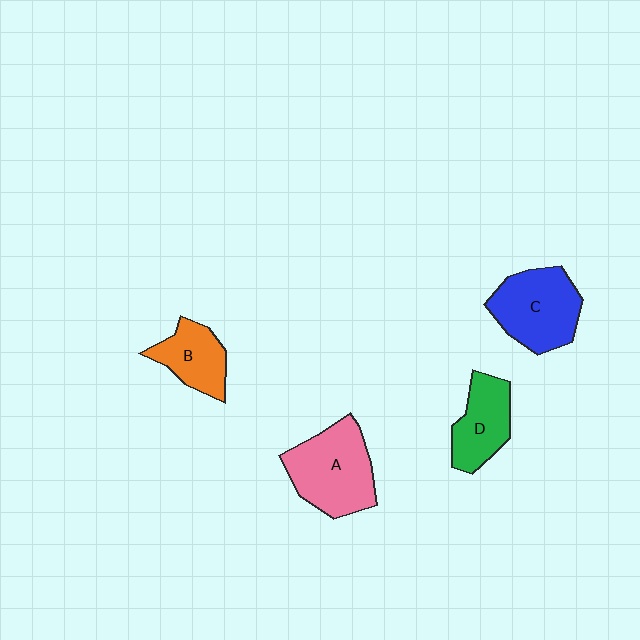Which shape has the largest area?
Shape A (pink).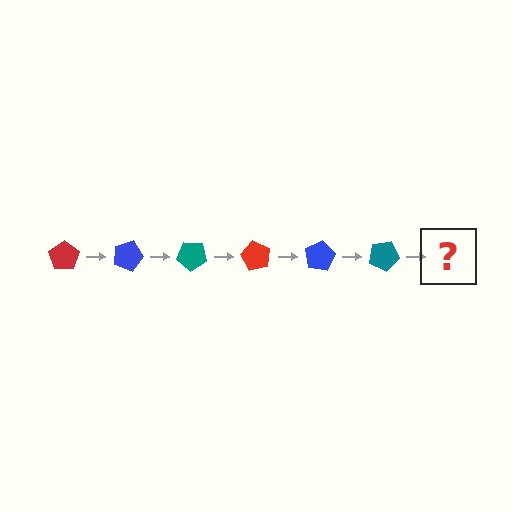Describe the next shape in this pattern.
It should be a red pentagon, rotated 120 degrees from the start.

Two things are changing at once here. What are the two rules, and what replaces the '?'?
The two rules are that it rotates 20 degrees each step and the color cycles through red, blue, and teal. The '?' should be a red pentagon, rotated 120 degrees from the start.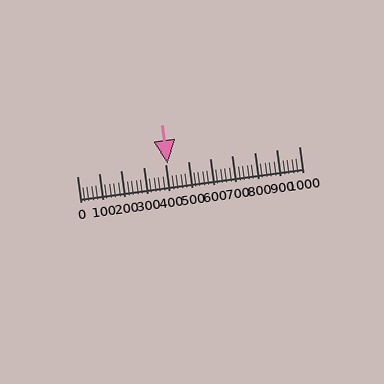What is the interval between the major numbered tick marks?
The major tick marks are spaced 100 units apart.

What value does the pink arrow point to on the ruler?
The pink arrow points to approximately 409.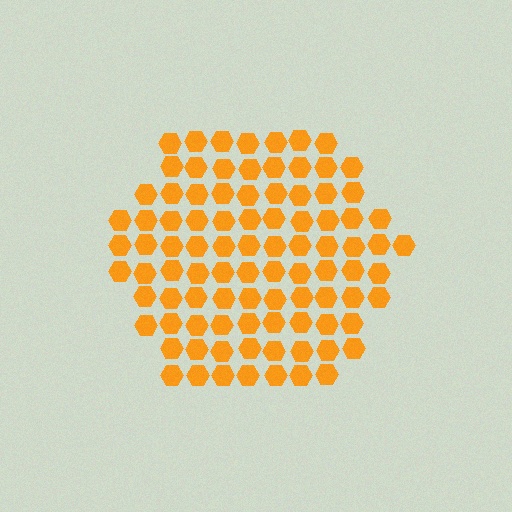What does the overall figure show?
The overall figure shows a hexagon.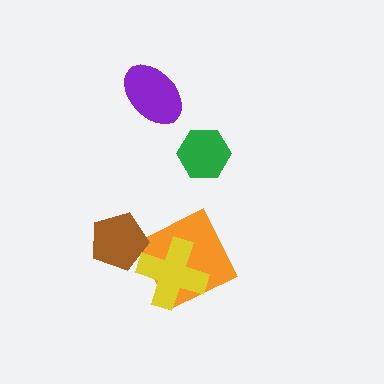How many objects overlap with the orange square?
1 object overlaps with the orange square.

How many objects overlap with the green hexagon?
0 objects overlap with the green hexagon.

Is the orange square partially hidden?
Yes, it is partially covered by another shape.